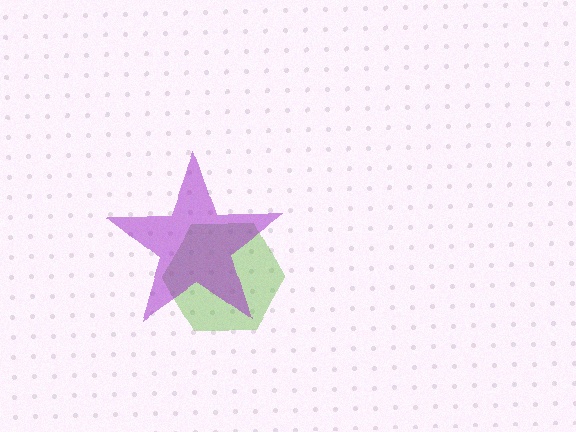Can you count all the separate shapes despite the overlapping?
Yes, there are 2 separate shapes.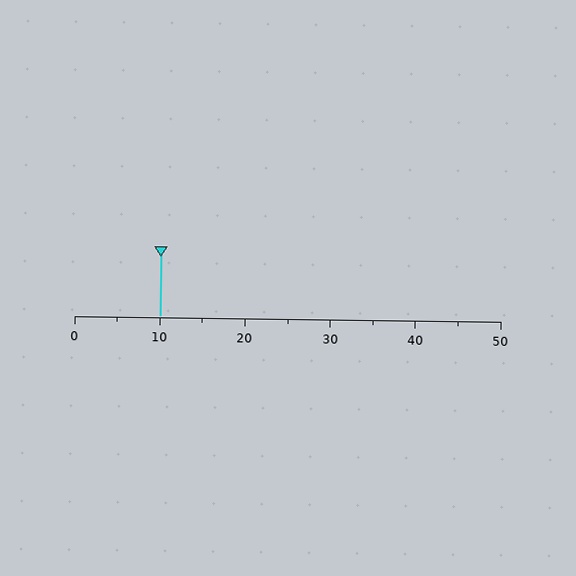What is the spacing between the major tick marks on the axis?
The major ticks are spaced 10 apart.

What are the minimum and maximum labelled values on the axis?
The axis runs from 0 to 50.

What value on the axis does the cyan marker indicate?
The marker indicates approximately 10.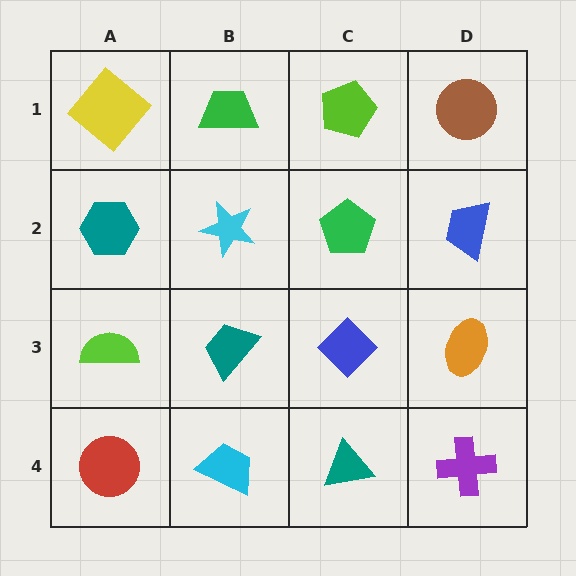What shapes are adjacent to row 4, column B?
A teal trapezoid (row 3, column B), a red circle (row 4, column A), a teal triangle (row 4, column C).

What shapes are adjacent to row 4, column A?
A lime semicircle (row 3, column A), a cyan trapezoid (row 4, column B).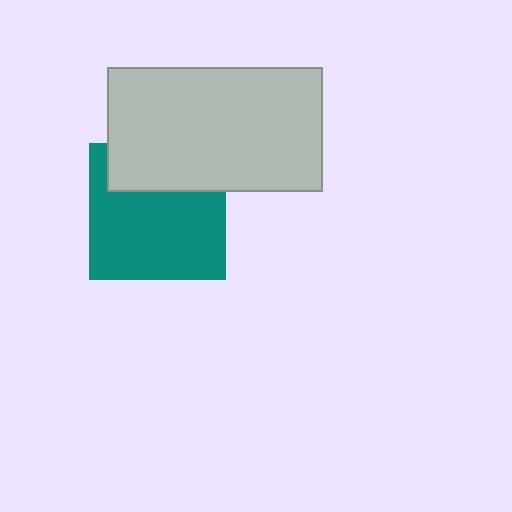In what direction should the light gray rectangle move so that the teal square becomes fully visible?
The light gray rectangle should move up. That is the shortest direction to clear the overlap and leave the teal square fully visible.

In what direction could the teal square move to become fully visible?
The teal square could move down. That would shift it out from behind the light gray rectangle entirely.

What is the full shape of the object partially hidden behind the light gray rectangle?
The partially hidden object is a teal square.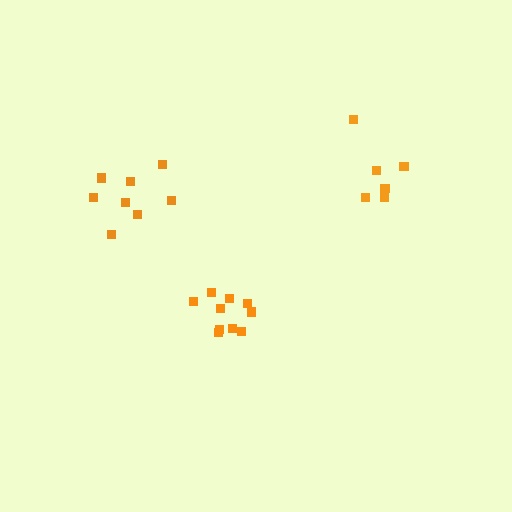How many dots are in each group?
Group 1: 6 dots, Group 2: 8 dots, Group 3: 10 dots (24 total).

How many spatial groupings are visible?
There are 3 spatial groupings.